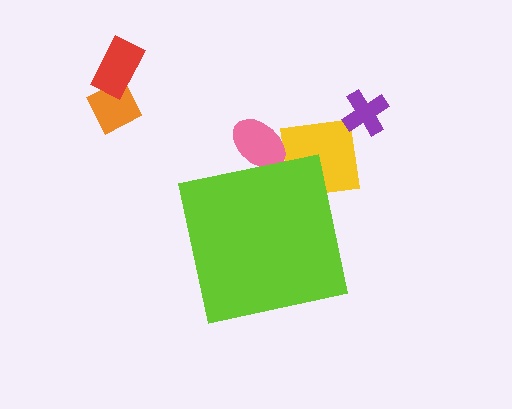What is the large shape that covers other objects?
A lime square.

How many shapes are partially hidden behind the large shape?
2 shapes are partially hidden.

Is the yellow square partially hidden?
Yes, the yellow square is partially hidden behind the lime square.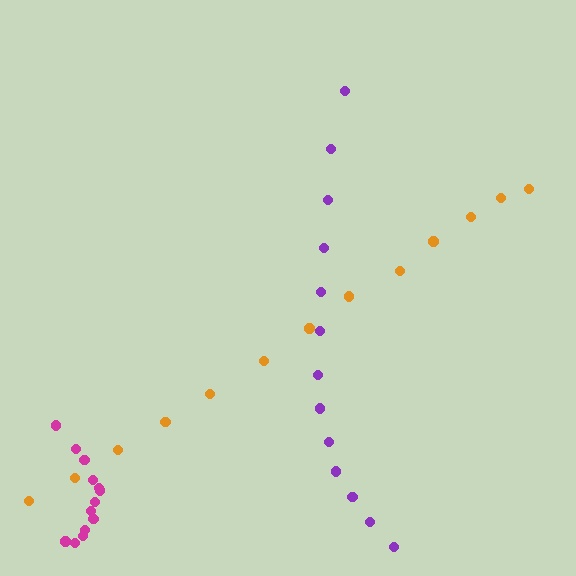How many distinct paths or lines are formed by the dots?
There are 3 distinct paths.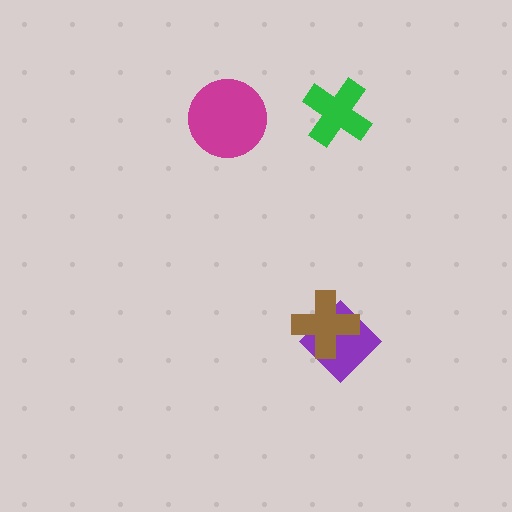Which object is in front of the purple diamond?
The brown cross is in front of the purple diamond.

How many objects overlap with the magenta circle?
0 objects overlap with the magenta circle.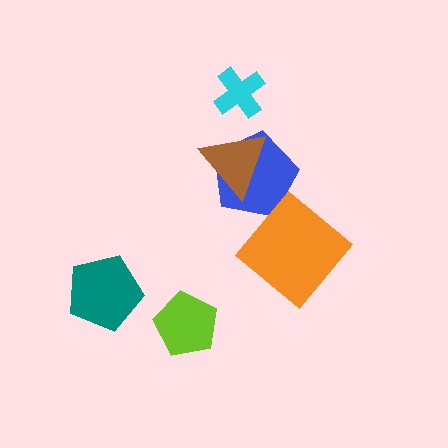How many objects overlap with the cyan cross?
0 objects overlap with the cyan cross.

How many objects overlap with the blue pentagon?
1 object overlaps with the blue pentagon.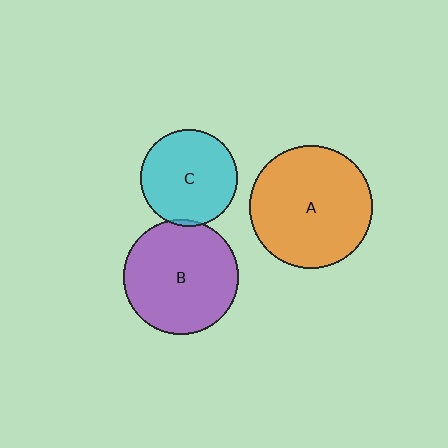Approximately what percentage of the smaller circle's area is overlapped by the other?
Approximately 5%.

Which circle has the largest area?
Circle A (orange).